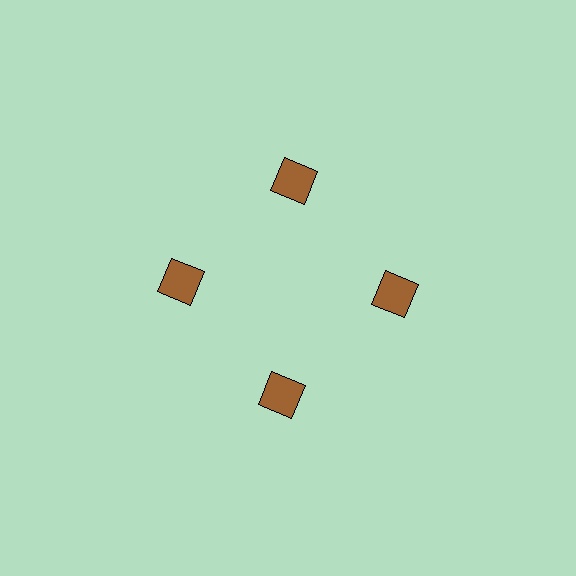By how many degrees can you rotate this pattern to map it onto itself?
The pattern maps onto itself every 90 degrees of rotation.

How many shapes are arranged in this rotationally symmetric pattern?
There are 4 shapes, arranged in 4 groups of 1.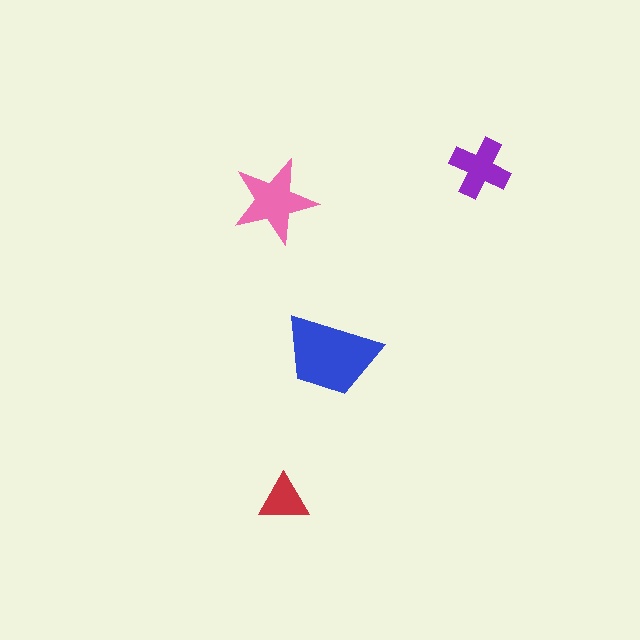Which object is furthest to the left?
The pink star is leftmost.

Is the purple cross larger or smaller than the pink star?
Smaller.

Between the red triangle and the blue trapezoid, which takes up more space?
The blue trapezoid.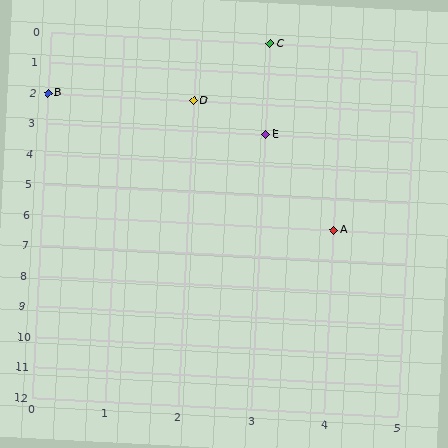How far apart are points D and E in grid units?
Points D and E are 1 column and 1 row apart (about 1.4 grid units diagonally).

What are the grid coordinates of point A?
Point A is at grid coordinates (4, 6).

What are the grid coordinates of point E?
Point E is at grid coordinates (3, 3).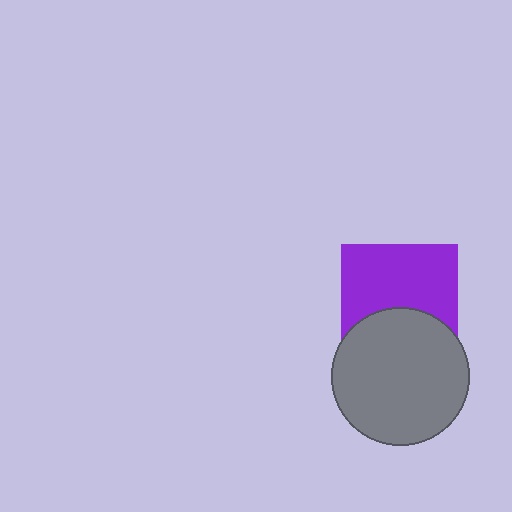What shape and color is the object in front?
The object in front is a gray circle.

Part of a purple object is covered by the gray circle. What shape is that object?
It is a square.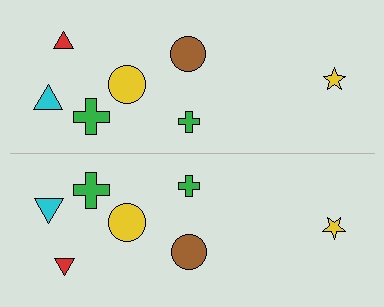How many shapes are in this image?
There are 14 shapes in this image.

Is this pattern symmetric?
Yes, this pattern has bilateral (reflection) symmetry.